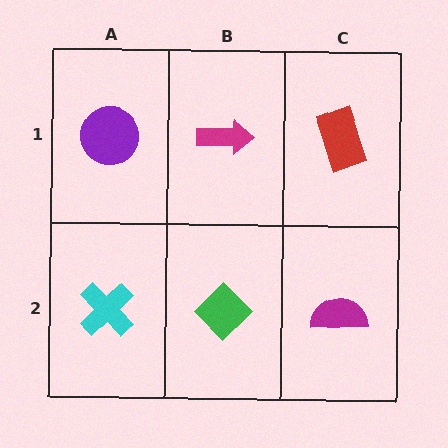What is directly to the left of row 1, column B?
A purple circle.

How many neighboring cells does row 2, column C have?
2.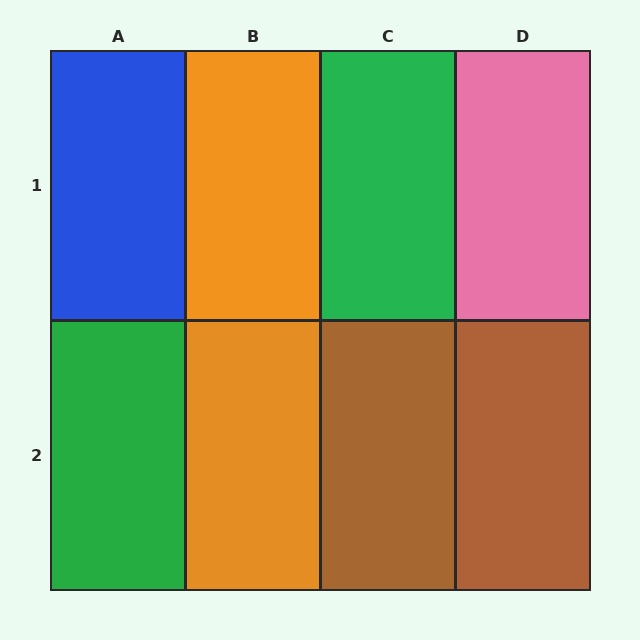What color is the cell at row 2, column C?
Brown.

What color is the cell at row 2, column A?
Green.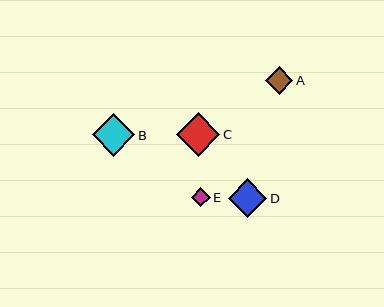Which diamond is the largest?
Diamond C is the largest with a size of approximately 44 pixels.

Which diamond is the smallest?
Diamond E is the smallest with a size of approximately 19 pixels.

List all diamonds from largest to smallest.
From largest to smallest: C, B, D, A, E.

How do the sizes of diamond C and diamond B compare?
Diamond C and diamond B are approximately the same size.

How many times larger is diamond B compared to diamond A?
Diamond B is approximately 1.5 times the size of diamond A.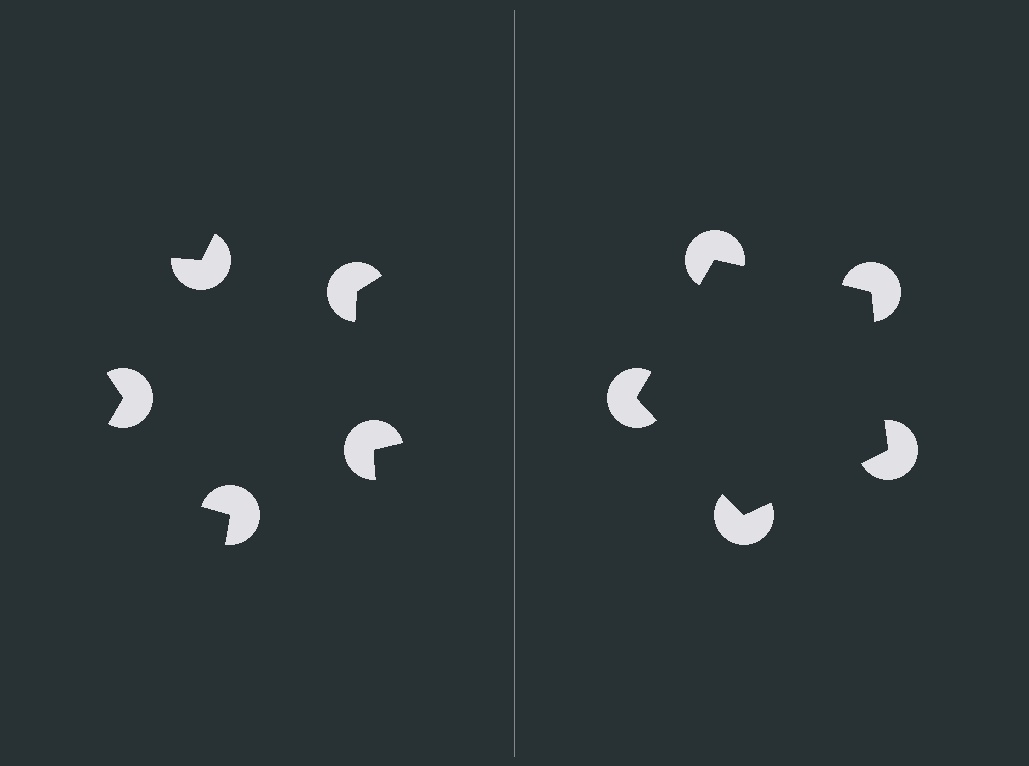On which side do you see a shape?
An illusory pentagon appears on the right side. On the left side the wedge cuts are rotated, so no coherent shape forms.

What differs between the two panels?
The pac-man discs are positioned identically on both sides; only the wedge orientations differ. On the right they align to a pentagon; on the left they are misaligned.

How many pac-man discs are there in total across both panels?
10 — 5 on each side.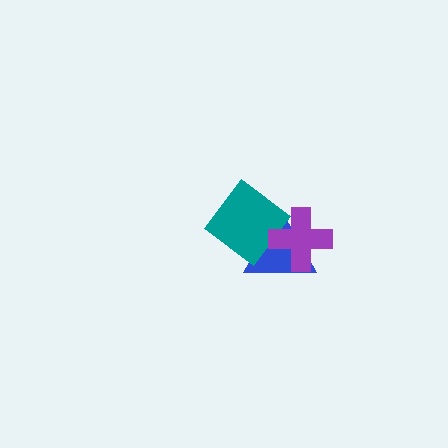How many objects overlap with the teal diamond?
2 objects overlap with the teal diamond.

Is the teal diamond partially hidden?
Yes, it is partially covered by another shape.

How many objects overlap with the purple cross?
2 objects overlap with the purple cross.